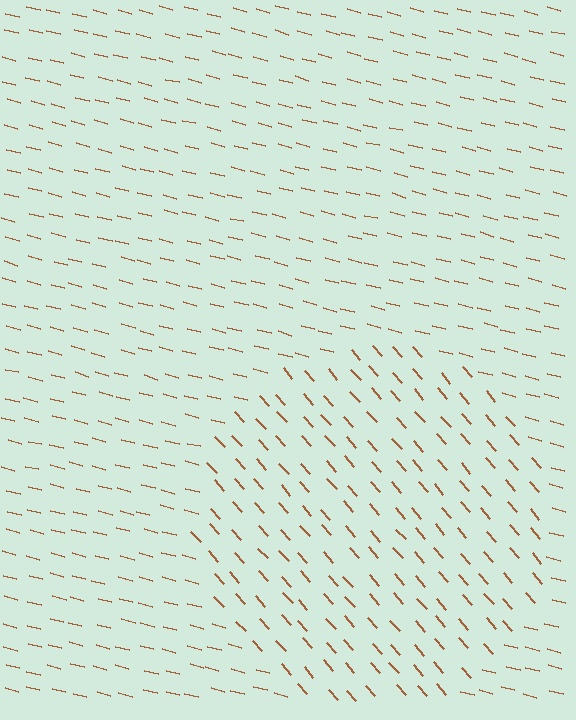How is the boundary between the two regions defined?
The boundary is defined purely by a change in line orientation (approximately 34 degrees difference). All lines are the same color and thickness.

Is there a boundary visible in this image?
Yes, there is a texture boundary formed by a change in line orientation.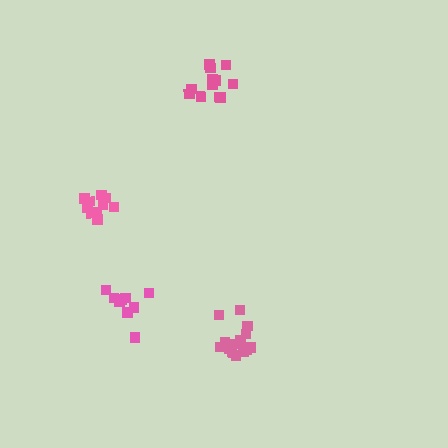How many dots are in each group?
Group 1: 10 dots, Group 2: 14 dots, Group 3: 10 dots, Group 4: 14 dots (48 total).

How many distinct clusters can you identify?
There are 4 distinct clusters.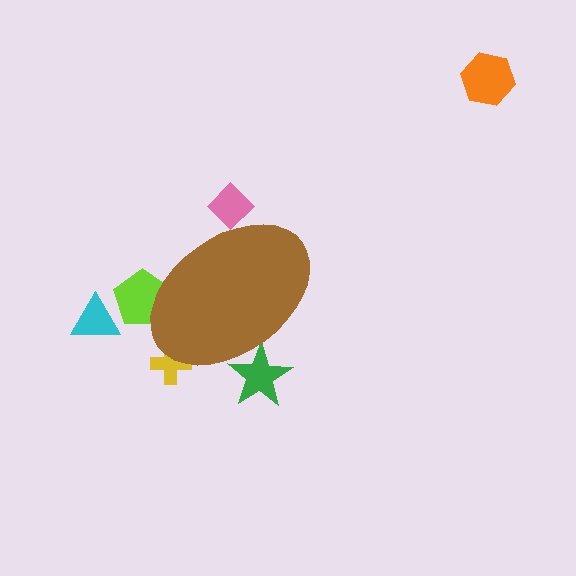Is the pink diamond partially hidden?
Yes, the pink diamond is partially hidden behind the brown ellipse.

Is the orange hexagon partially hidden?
No, the orange hexagon is fully visible.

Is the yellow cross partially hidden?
Yes, the yellow cross is partially hidden behind the brown ellipse.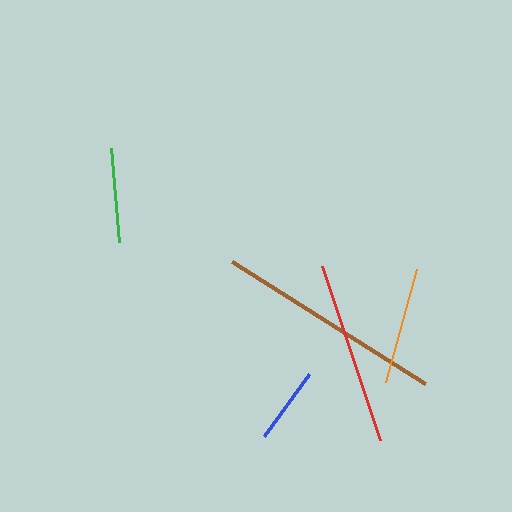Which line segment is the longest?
The brown line is the longest at approximately 229 pixels.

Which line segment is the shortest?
The blue line is the shortest at approximately 76 pixels.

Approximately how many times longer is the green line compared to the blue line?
The green line is approximately 1.2 times the length of the blue line.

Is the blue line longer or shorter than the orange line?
The orange line is longer than the blue line.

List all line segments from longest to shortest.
From longest to shortest: brown, red, orange, green, blue.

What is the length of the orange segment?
The orange segment is approximately 117 pixels long.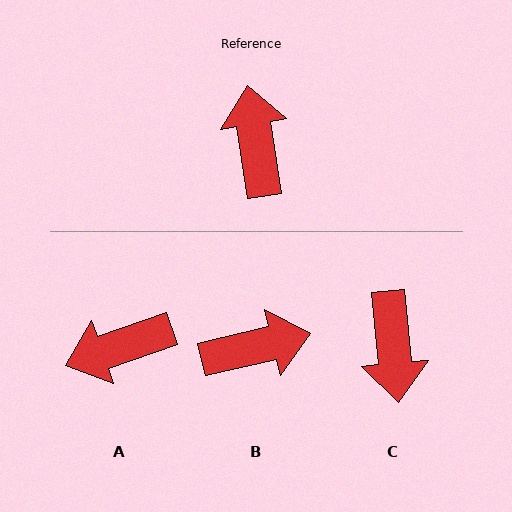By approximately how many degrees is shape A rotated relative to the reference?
Approximately 101 degrees counter-clockwise.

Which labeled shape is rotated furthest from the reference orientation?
C, about 177 degrees away.